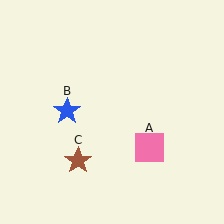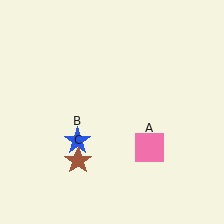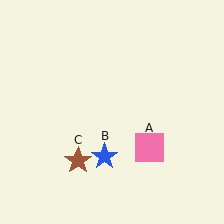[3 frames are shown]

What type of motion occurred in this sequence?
The blue star (object B) rotated counterclockwise around the center of the scene.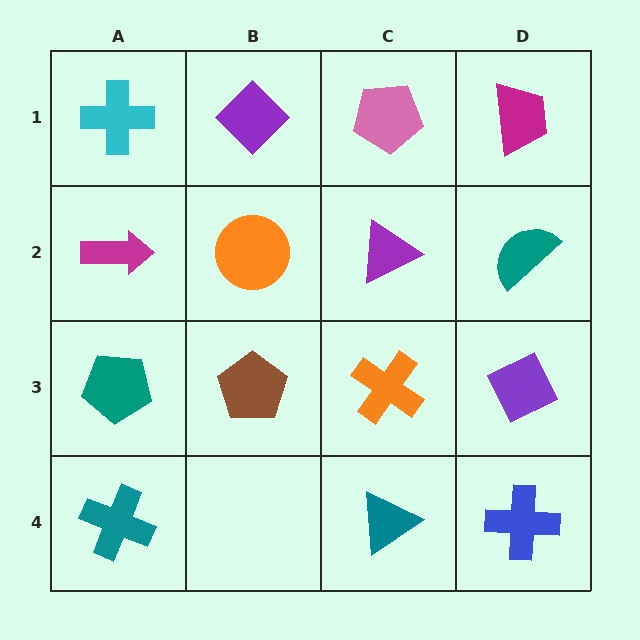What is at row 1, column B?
A purple diamond.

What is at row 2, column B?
An orange circle.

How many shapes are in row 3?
4 shapes.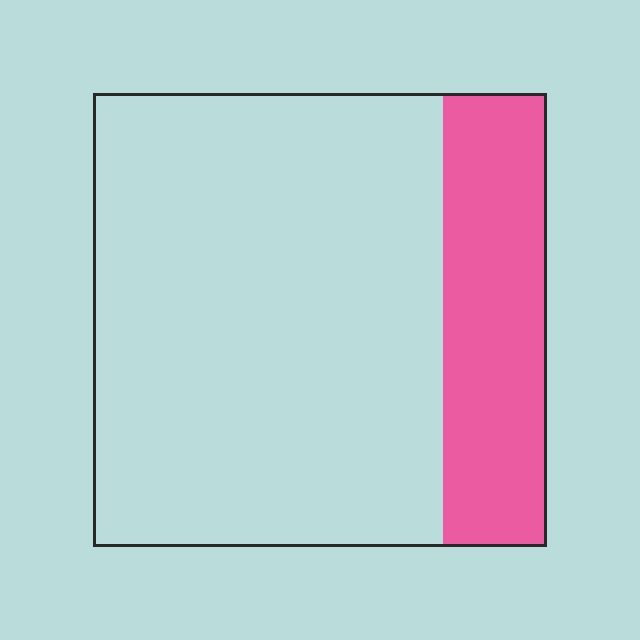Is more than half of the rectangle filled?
No.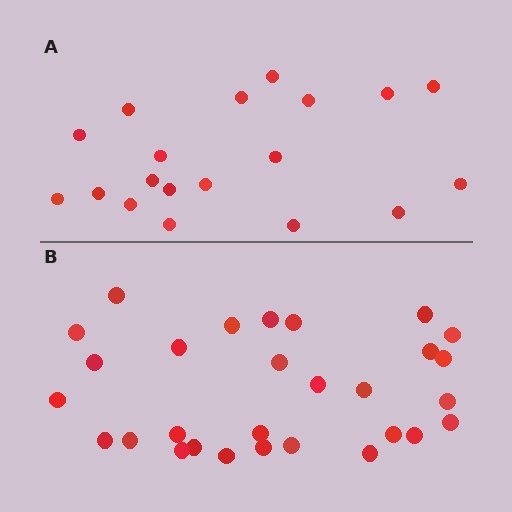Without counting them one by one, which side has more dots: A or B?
Region B (the bottom region) has more dots.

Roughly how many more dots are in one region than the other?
Region B has roughly 10 or so more dots than region A.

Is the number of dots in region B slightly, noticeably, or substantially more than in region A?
Region B has substantially more. The ratio is roughly 1.5 to 1.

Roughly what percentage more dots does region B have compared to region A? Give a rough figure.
About 55% more.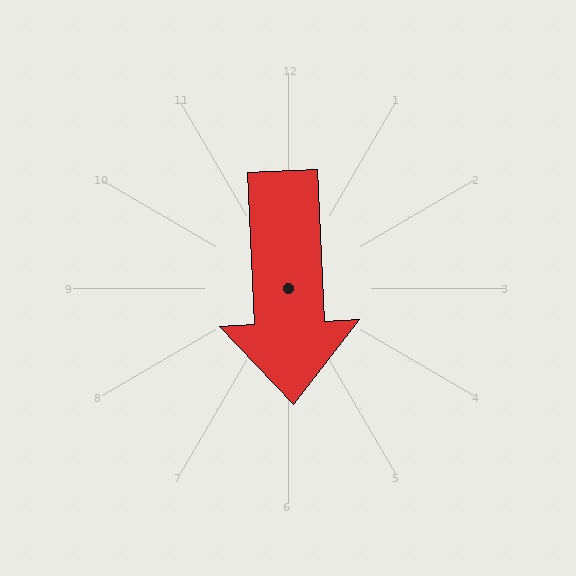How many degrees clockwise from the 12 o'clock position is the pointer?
Approximately 177 degrees.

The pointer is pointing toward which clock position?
Roughly 6 o'clock.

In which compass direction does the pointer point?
South.